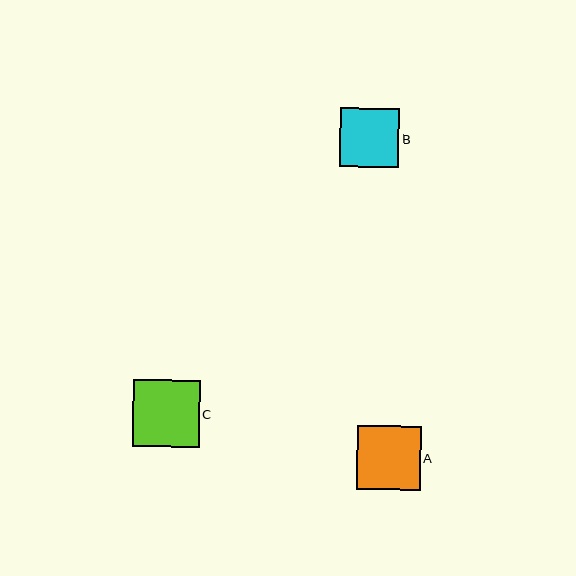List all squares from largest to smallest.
From largest to smallest: C, A, B.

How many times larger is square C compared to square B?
Square C is approximately 1.1 times the size of square B.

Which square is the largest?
Square C is the largest with a size of approximately 67 pixels.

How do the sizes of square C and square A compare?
Square C and square A are approximately the same size.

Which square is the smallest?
Square B is the smallest with a size of approximately 59 pixels.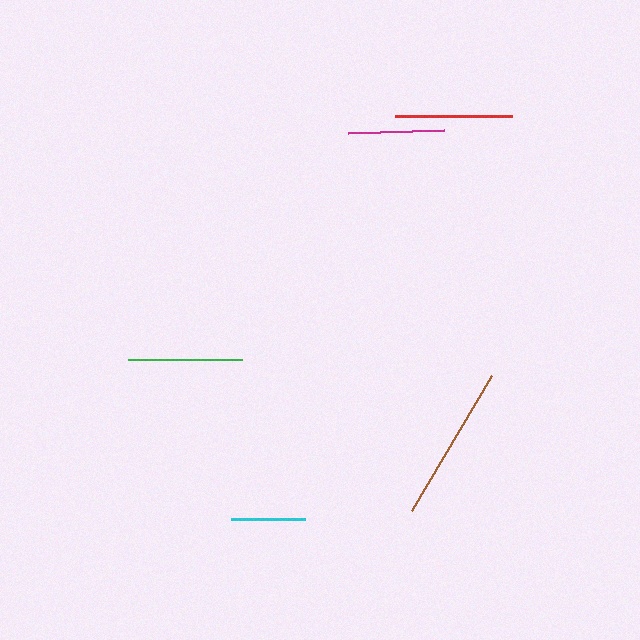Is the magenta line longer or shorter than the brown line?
The brown line is longer than the magenta line.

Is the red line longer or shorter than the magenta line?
The red line is longer than the magenta line.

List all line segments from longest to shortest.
From longest to shortest: brown, red, green, magenta, cyan.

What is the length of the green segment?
The green segment is approximately 113 pixels long.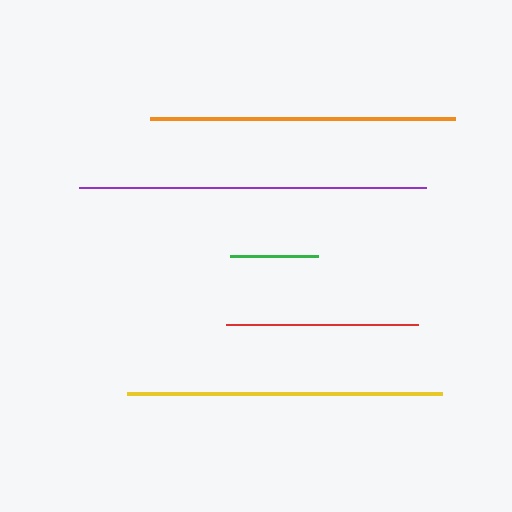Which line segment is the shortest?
The green line is the shortest at approximately 88 pixels.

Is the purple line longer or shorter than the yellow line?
The purple line is longer than the yellow line.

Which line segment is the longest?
The purple line is the longest at approximately 347 pixels.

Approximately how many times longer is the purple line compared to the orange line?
The purple line is approximately 1.1 times the length of the orange line.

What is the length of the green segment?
The green segment is approximately 88 pixels long.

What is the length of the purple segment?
The purple segment is approximately 347 pixels long.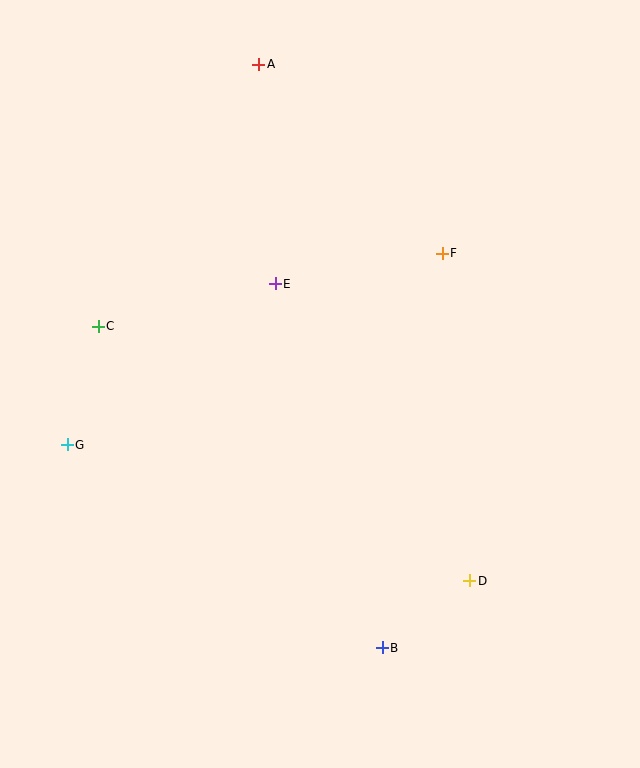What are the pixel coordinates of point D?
Point D is at (470, 581).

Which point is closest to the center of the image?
Point E at (275, 284) is closest to the center.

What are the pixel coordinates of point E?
Point E is at (275, 284).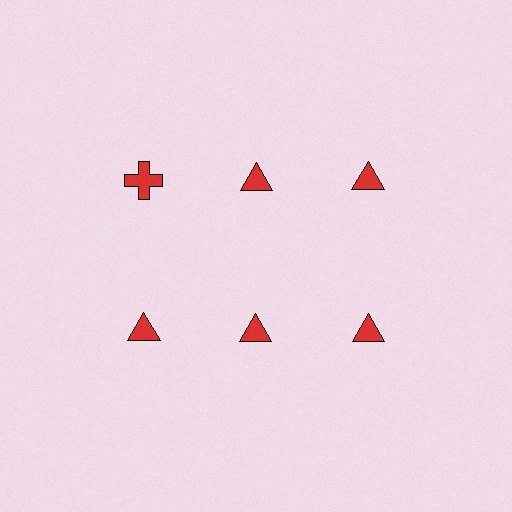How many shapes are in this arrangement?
There are 6 shapes arranged in a grid pattern.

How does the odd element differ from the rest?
It has a different shape: cross instead of triangle.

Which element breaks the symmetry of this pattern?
The red cross in the top row, leftmost column breaks the symmetry. All other shapes are red triangles.